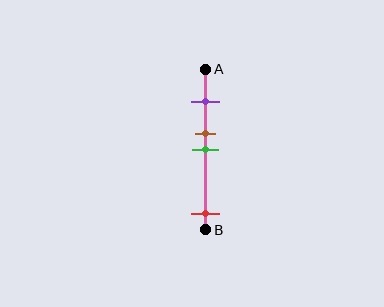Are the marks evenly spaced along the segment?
No, the marks are not evenly spaced.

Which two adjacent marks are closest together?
The brown and green marks are the closest adjacent pair.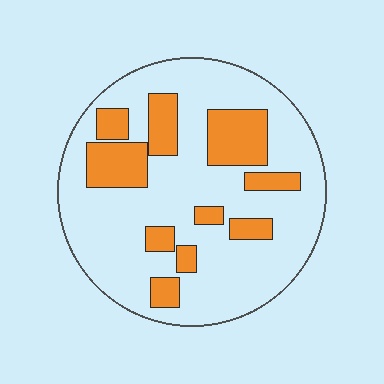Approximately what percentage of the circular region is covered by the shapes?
Approximately 25%.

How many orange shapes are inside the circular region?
10.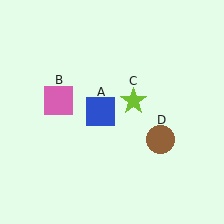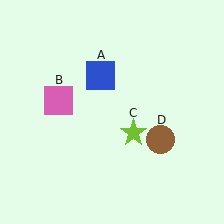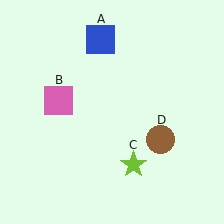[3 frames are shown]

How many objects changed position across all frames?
2 objects changed position: blue square (object A), lime star (object C).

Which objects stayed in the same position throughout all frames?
Pink square (object B) and brown circle (object D) remained stationary.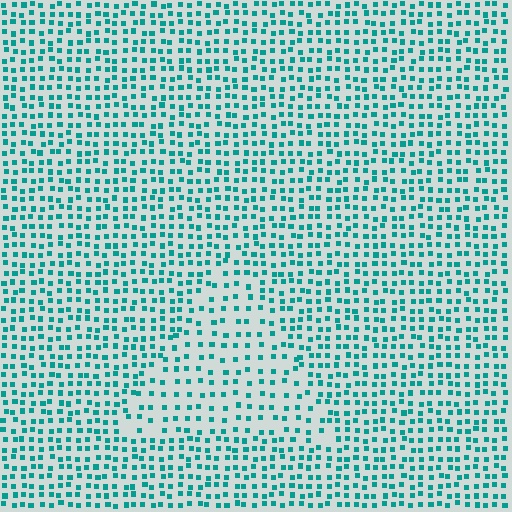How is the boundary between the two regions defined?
The boundary is defined by a change in element density (approximately 1.7x ratio). All elements are the same color, size, and shape.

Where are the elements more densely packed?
The elements are more densely packed outside the triangle boundary.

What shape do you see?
I see a triangle.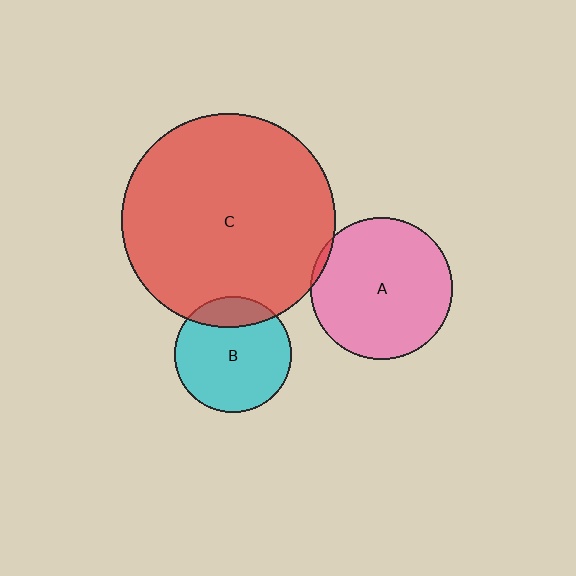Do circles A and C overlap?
Yes.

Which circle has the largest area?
Circle C (red).